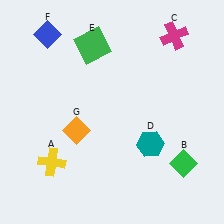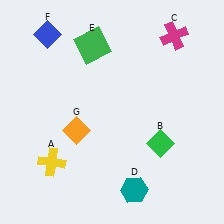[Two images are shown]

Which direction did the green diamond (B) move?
The green diamond (B) moved left.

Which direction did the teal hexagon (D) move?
The teal hexagon (D) moved down.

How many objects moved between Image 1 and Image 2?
2 objects moved between the two images.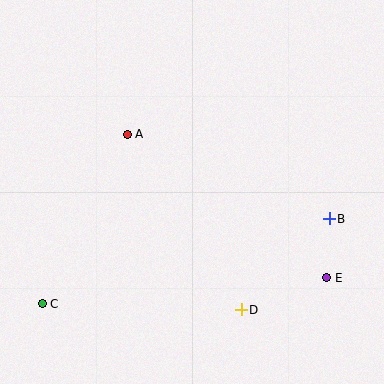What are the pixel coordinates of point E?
Point E is at (327, 278).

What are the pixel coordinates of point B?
Point B is at (329, 219).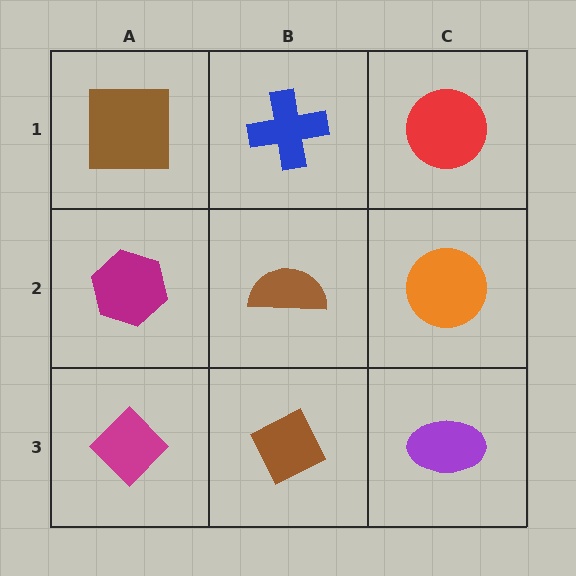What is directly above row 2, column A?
A brown square.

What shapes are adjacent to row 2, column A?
A brown square (row 1, column A), a magenta diamond (row 3, column A), a brown semicircle (row 2, column B).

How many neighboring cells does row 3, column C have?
2.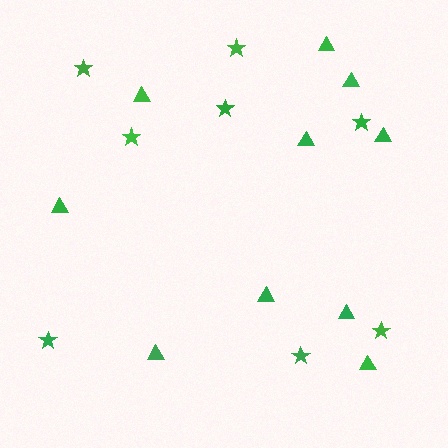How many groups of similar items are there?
There are 2 groups: one group of stars (8) and one group of triangles (10).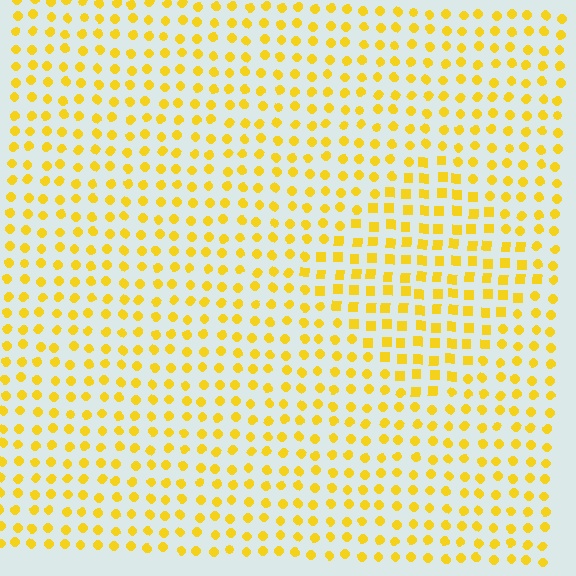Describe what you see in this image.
The image is filled with small yellow elements arranged in a uniform grid. A diamond-shaped region contains squares, while the surrounding area contains circles. The boundary is defined purely by the change in element shape.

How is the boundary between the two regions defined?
The boundary is defined by a change in element shape: squares inside vs. circles outside. All elements share the same color and spacing.